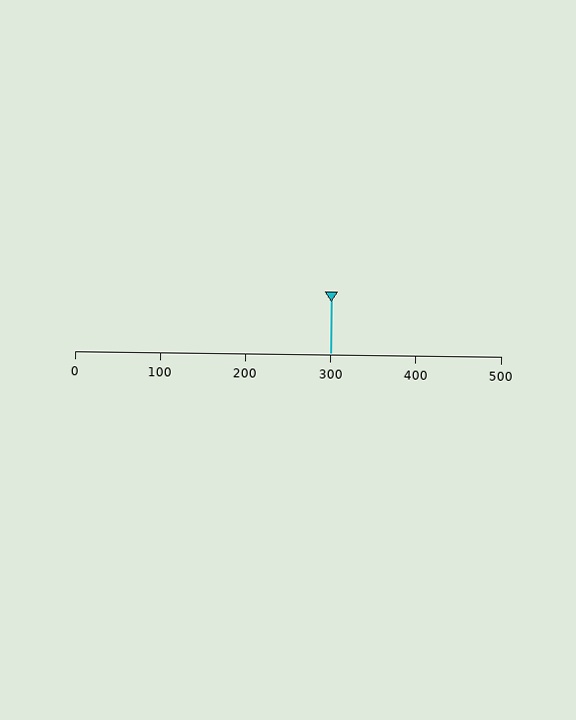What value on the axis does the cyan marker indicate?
The marker indicates approximately 300.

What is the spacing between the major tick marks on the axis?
The major ticks are spaced 100 apart.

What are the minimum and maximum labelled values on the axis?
The axis runs from 0 to 500.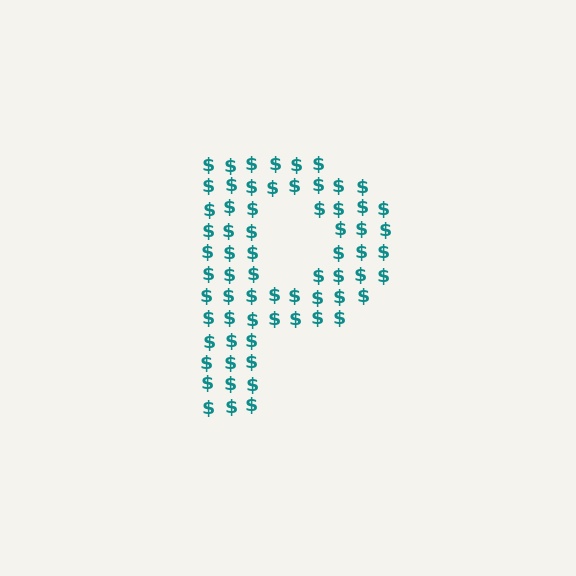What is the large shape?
The large shape is the letter P.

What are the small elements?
The small elements are dollar signs.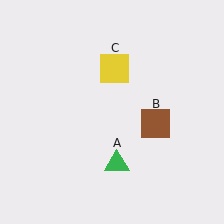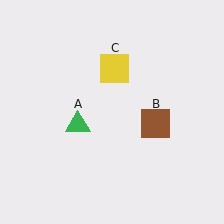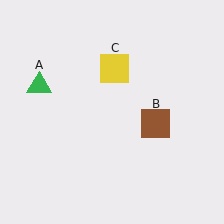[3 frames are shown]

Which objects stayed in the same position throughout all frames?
Brown square (object B) and yellow square (object C) remained stationary.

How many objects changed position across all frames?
1 object changed position: green triangle (object A).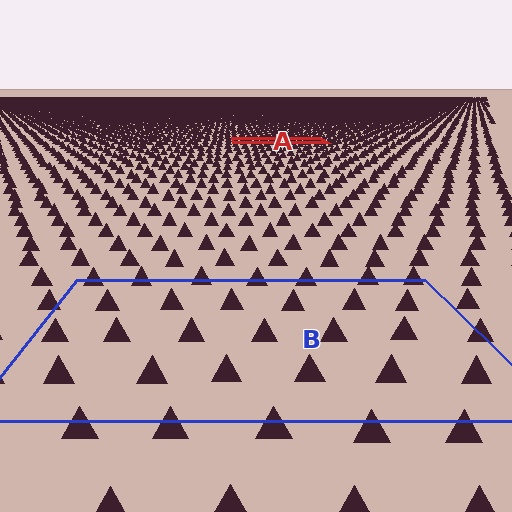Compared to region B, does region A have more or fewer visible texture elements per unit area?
Region A has more texture elements per unit area — they are packed more densely because it is farther away.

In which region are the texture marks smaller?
The texture marks are smaller in region A, because it is farther away.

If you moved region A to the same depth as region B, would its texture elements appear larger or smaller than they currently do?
They would appear larger. At a closer depth, the same texture elements are projected at a bigger on-screen size.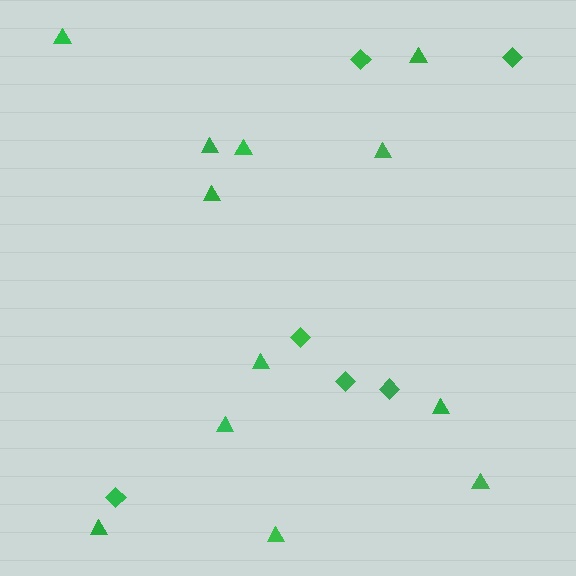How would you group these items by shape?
There are 2 groups: one group of diamonds (6) and one group of triangles (12).